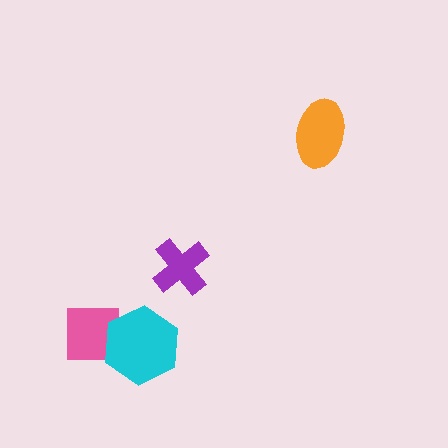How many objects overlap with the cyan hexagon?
1 object overlaps with the cyan hexagon.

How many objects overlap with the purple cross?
0 objects overlap with the purple cross.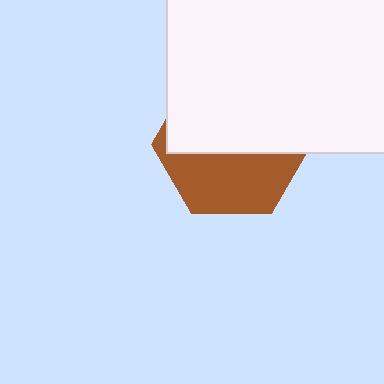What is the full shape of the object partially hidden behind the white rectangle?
The partially hidden object is a brown hexagon.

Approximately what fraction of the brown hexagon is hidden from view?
Roughly 57% of the brown hexagon is hidden behind the white rectangle.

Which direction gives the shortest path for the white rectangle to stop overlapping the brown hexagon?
Moving up gives the shortest separation.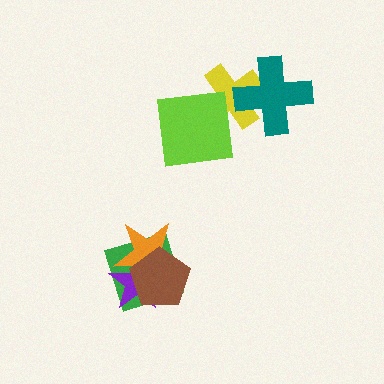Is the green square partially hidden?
Yes, it is partially covered by another shape.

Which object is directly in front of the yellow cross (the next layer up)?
The teal cross is directly in front of the yellow cross.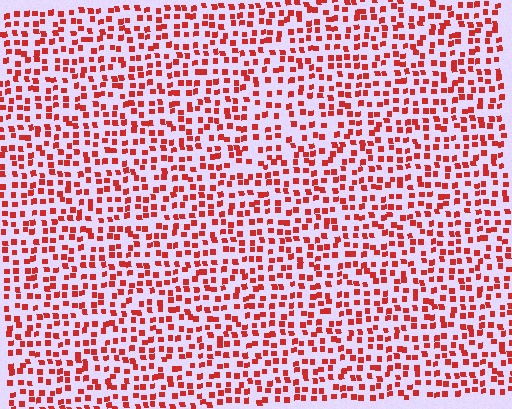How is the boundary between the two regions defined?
The boundary is defined by a change in element density (approximately 1.4x ratio). All elements are the same color, size, and shape.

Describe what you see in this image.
The image contains small red elements arranged at two different densities. A triangle-shaped region is visible where the elements are less densely packed than the surrounding area.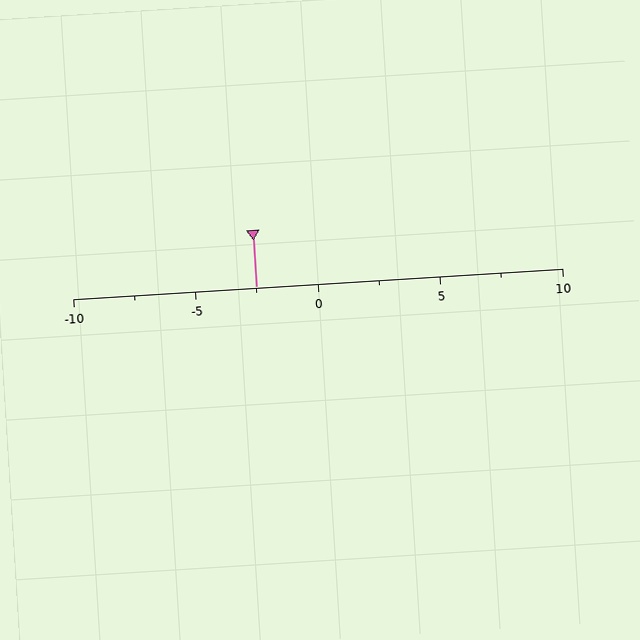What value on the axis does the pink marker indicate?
The marker indicates approximately -2.5.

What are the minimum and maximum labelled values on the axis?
The axis runs from -10 to 10.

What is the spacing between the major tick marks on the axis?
The major ticks are spaced 5 apart.